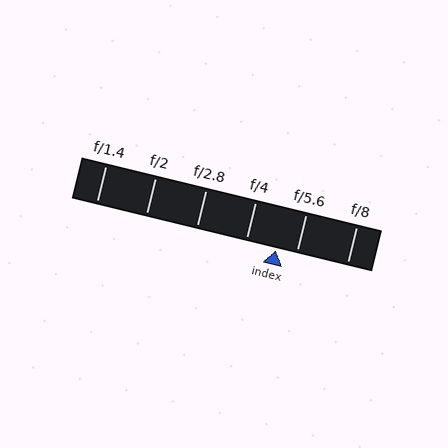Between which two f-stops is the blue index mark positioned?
The index mark is between f/4 and f/5.6.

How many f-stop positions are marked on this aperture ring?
There are 6 f-stop positions marked.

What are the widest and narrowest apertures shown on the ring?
The widest aperture shown is f/1.4 and the narrowest is f/8.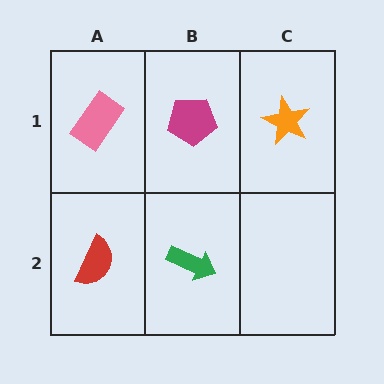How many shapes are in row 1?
3 shapes.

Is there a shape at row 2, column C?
No, that cell is empty.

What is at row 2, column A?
A red semicircle.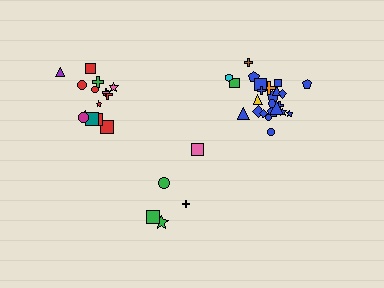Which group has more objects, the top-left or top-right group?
The top-right group.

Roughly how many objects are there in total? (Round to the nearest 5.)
Roughly 45 objects in total.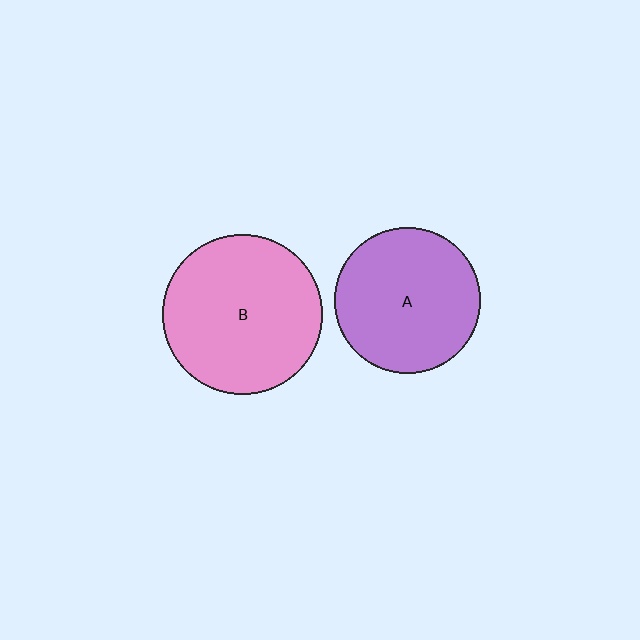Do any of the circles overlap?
No, none of the circles overlap.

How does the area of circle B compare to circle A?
Approximately 1.2 times.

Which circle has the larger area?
Circle B (pink).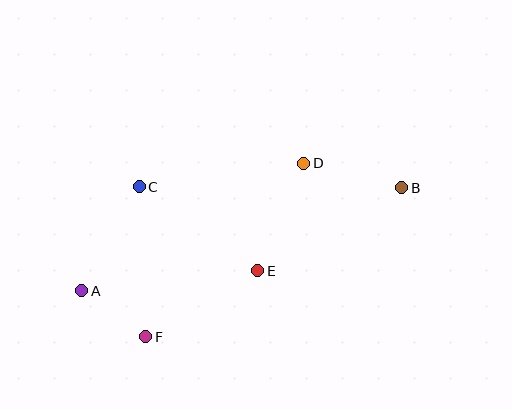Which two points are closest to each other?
Points A and F are closest to each other.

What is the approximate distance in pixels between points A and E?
The distance between A and E is approximately 177 pixels.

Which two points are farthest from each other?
Points A and B are farthest from each other.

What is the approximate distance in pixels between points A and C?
The distance between A and C is approximately 119 pixels.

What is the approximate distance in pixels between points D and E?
The distance between D and E is approximately 117 pixels.